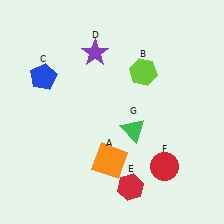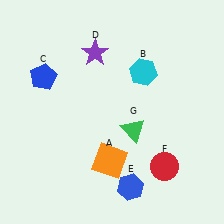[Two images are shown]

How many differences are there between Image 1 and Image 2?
There are 2 differences between the two images.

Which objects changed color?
B changed from lime to cyan. E changed from red to blue.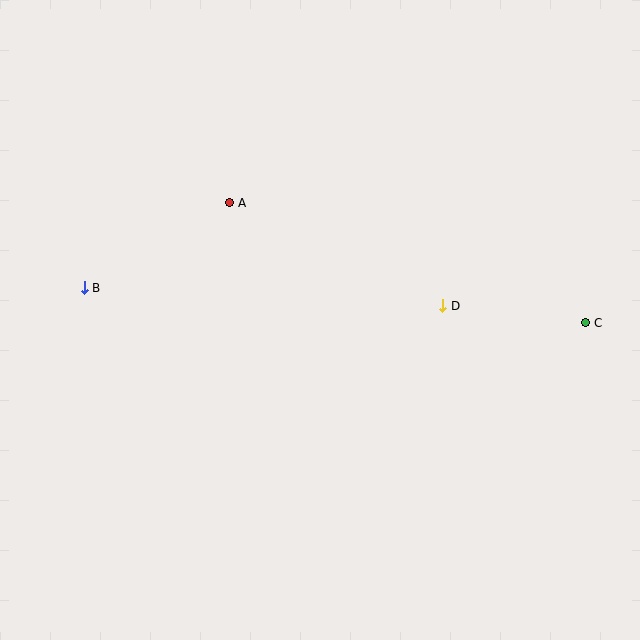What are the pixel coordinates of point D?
Point D is at (443, 306).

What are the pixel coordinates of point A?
Point A is at (230, 203).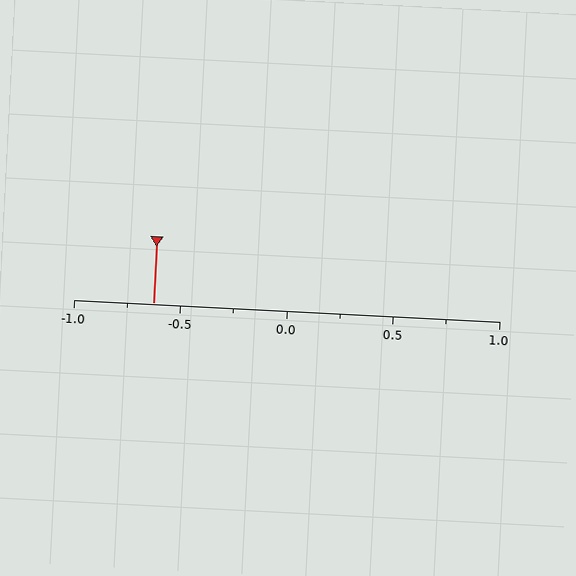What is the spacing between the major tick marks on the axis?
The major ticks are spaced 0.5 apart.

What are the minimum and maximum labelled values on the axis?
The axis runs from -1.0 to 1.0.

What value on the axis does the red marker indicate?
The marker indicates approximately -0.62.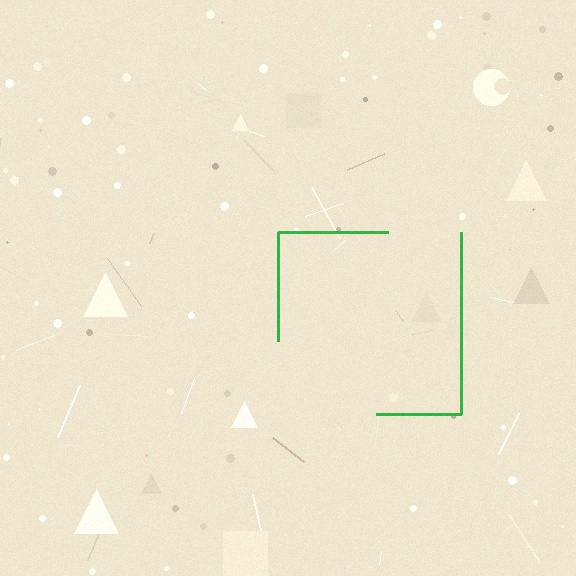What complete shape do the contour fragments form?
The contour fragments form a square.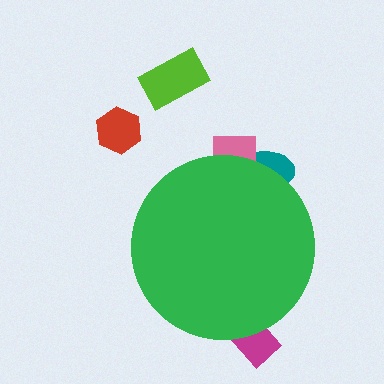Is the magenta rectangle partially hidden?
Yes, the magenta rectangle is partially hidden behind the green circle.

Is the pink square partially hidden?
Yes, the pink square is partially hidden behind the green circle.